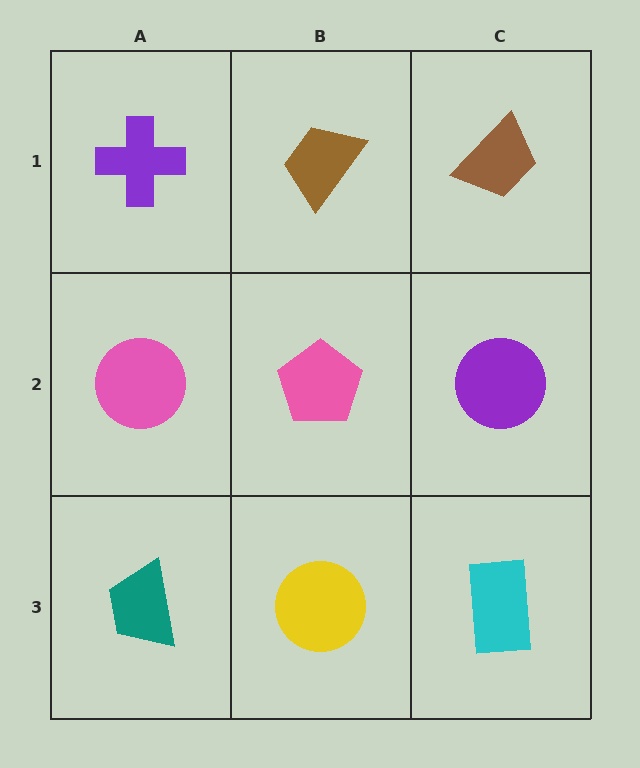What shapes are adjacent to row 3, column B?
A pink pentagon (row 2, column B), a teal trapezoid (row 3, column A), a cyan rectangle (row 3, column C).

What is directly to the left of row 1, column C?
A brown trapezoid.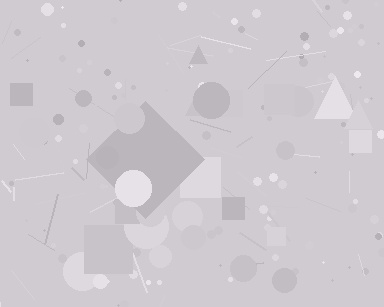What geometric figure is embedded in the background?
A diamond is embedded in the background.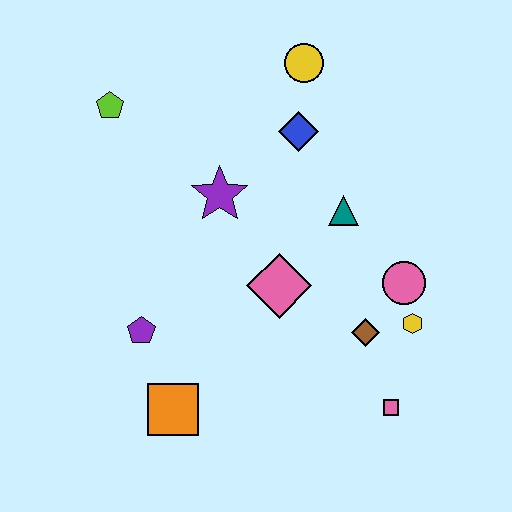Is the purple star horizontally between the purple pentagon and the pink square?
Yes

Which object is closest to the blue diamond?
The yellow circle is closest to the blue diamond.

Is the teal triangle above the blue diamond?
No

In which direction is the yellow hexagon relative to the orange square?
The yellow hexagon is to the right of the orange square.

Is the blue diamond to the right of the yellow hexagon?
No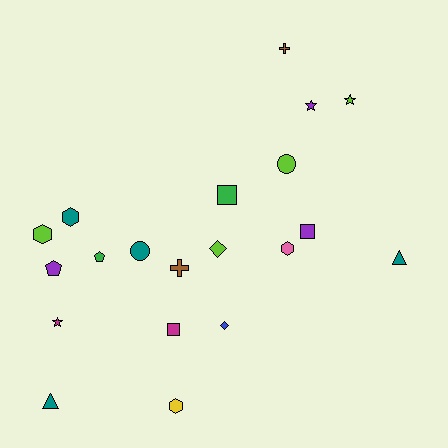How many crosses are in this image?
There are 2 crosses.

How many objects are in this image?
There are 20 objects.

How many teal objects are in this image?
There are 4 teal objects.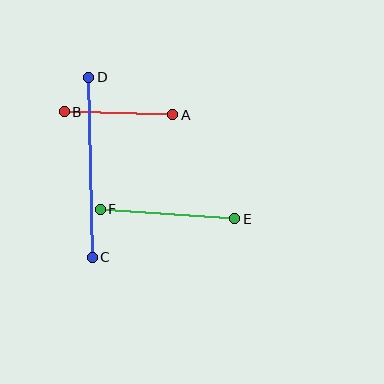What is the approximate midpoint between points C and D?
The midpoint is at approximately (91, 167) pixels.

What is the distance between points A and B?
The distance is approximately 108 pixels.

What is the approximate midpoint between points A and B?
The midpoint is at approximately (119, 113) pixels.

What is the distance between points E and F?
The distance is approximately 135 pixels.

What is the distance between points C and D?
The distance is approximately 181 pixels.